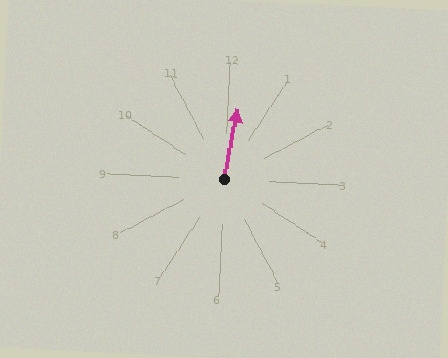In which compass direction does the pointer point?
North.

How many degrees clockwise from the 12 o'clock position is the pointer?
Approximately 8 degrees.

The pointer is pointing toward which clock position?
Roughly 12 o'clock.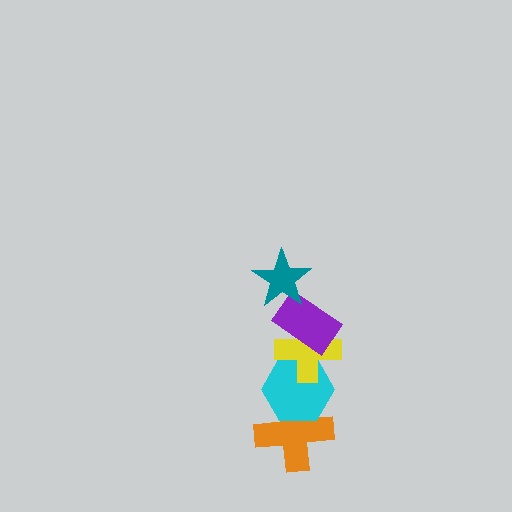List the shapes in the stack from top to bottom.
From top to bottom: the teal star, the purple rectangle, the yellow cross, the cyan hexagon, the orange cross.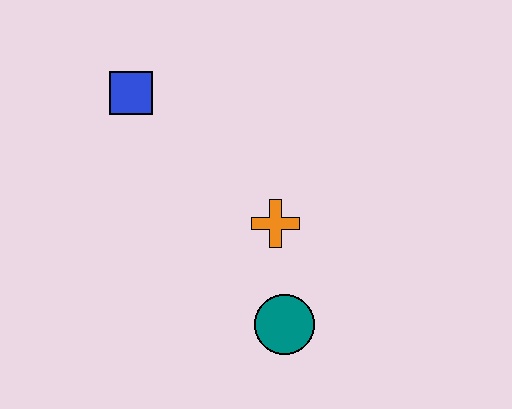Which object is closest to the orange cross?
The teal circle is closest to the orange cross.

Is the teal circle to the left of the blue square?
No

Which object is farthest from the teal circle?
The blue square is farthest from the teal circle.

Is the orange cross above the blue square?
No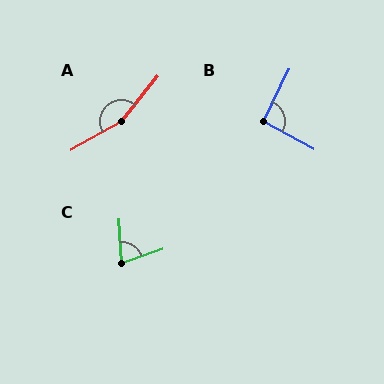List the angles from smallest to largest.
C (74°), B (93°), A (158°).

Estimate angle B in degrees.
Approximately 93 degrees.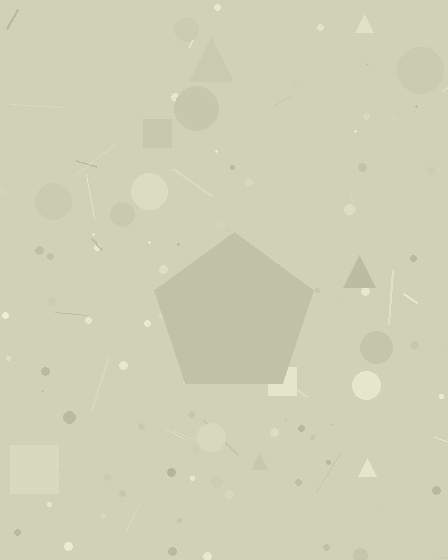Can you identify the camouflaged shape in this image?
The camouflaged shape is a pentagon.